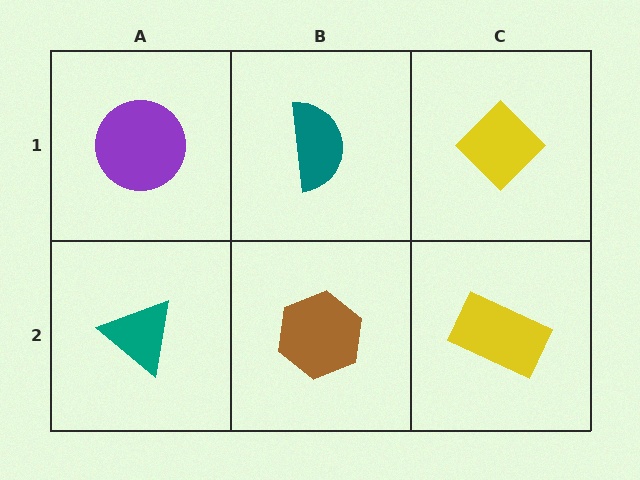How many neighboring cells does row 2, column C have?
2.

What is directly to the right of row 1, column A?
A teal semicircle.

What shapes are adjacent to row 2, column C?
A yellow diamond (row 1, column C), a brown hexagon (row 2, column B).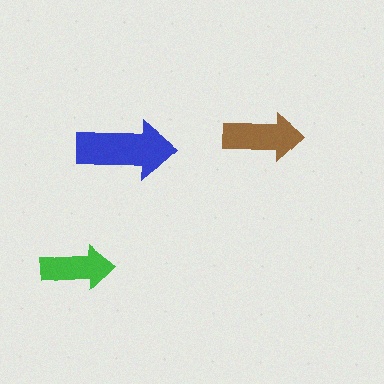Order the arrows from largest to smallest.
the blue one, the brown one, the green one.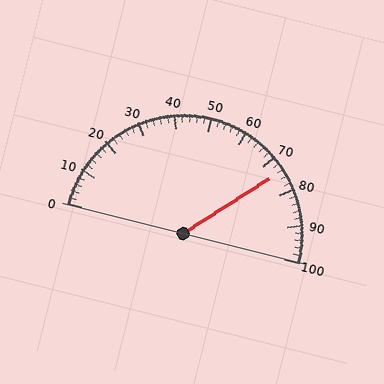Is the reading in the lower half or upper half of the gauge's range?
The reading is in the upper half of the range (0 to 100).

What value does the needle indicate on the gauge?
The needle indicates approximately 74.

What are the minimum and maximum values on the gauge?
The gauge ranges from 0 to 100.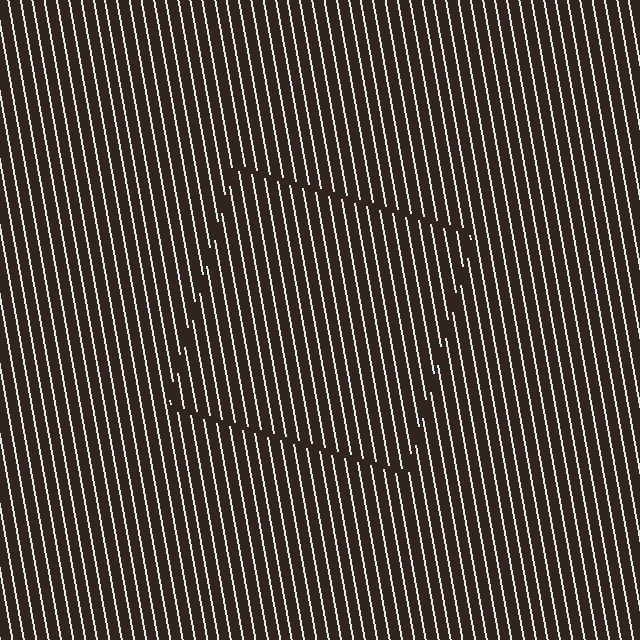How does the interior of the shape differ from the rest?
The interior of the shape contains the same grating, shifted by half a period — the contour is defined by the phase discontinuity where line-ends from the inner and outer gratings abut.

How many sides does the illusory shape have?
4 sides — the line-ends trace a square.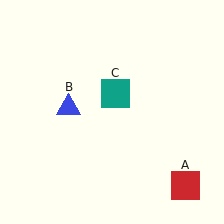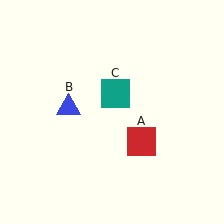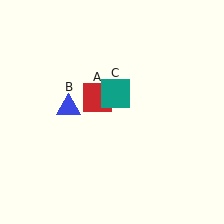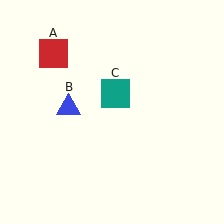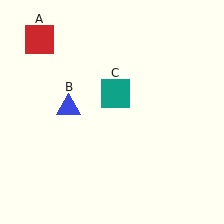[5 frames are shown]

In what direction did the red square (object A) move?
The red square (object A) moved up and to the left.